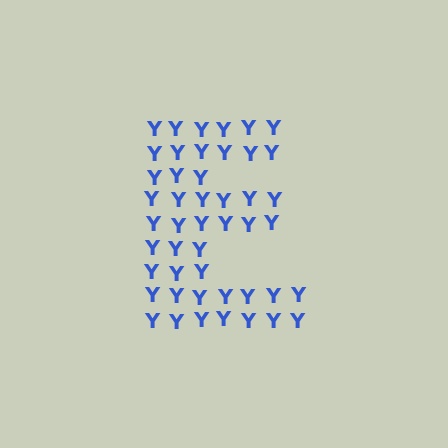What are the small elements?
The small elements are letter Y's.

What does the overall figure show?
The overall figure shows the letter E.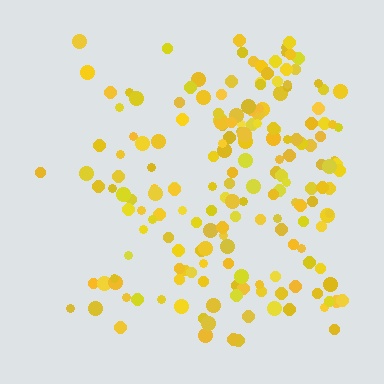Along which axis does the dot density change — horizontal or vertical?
Horizontal.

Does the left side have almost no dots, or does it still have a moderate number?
Still a moderate number, just noticeably fewer than the right.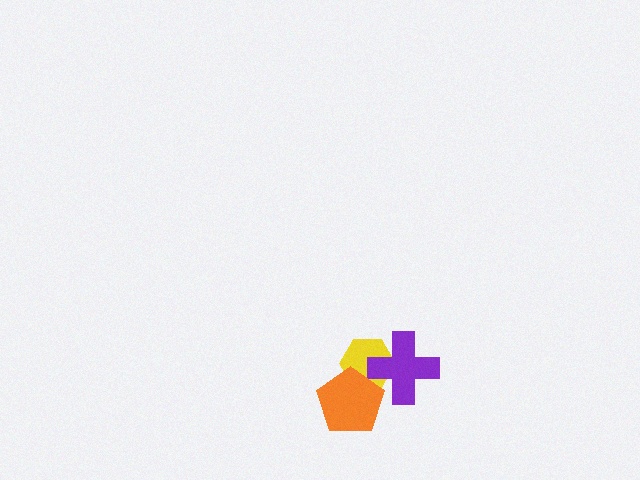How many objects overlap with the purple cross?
2 objects overlap with the purple cross.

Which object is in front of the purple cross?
The orange pentagon is in front of the purple cross.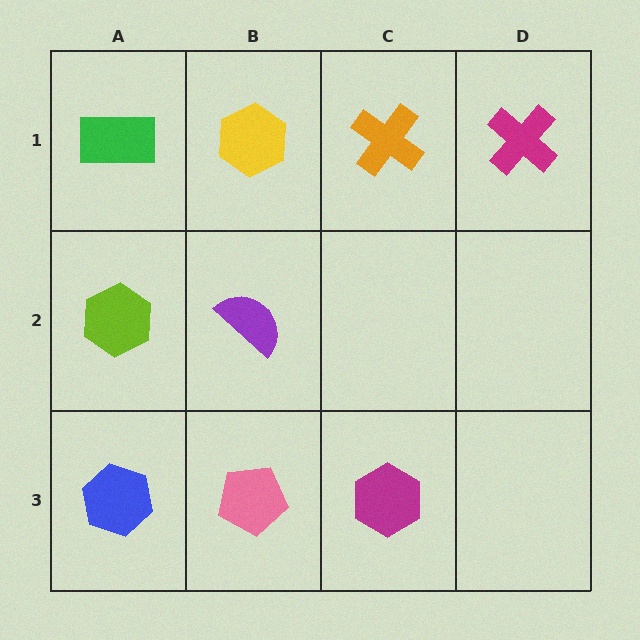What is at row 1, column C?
An orange cross.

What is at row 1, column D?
A magenta cross.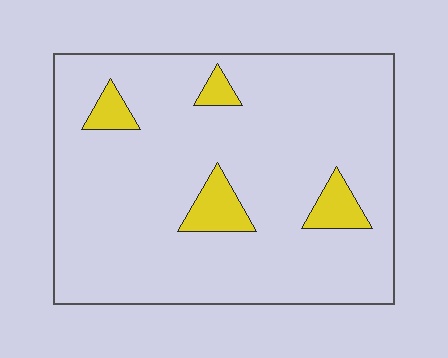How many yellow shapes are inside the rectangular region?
4.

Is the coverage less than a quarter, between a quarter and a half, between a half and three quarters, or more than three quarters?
Less than a quarter.